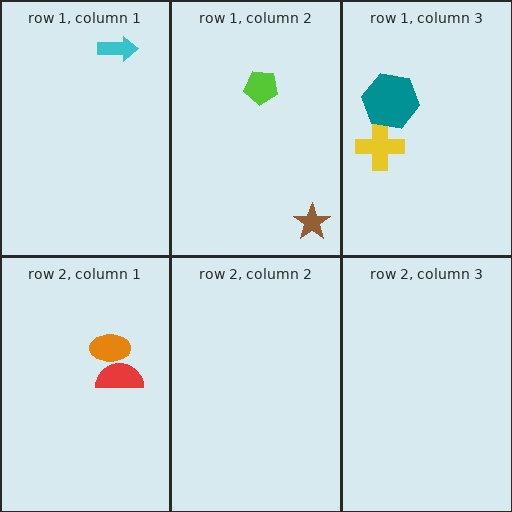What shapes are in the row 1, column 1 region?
The cyan arrow.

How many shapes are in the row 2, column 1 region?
2.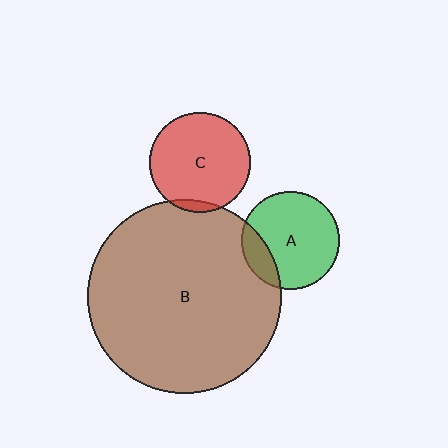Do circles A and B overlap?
Yes.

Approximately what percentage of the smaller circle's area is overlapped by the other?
Approximately 20%.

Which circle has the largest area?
Circle B (brown).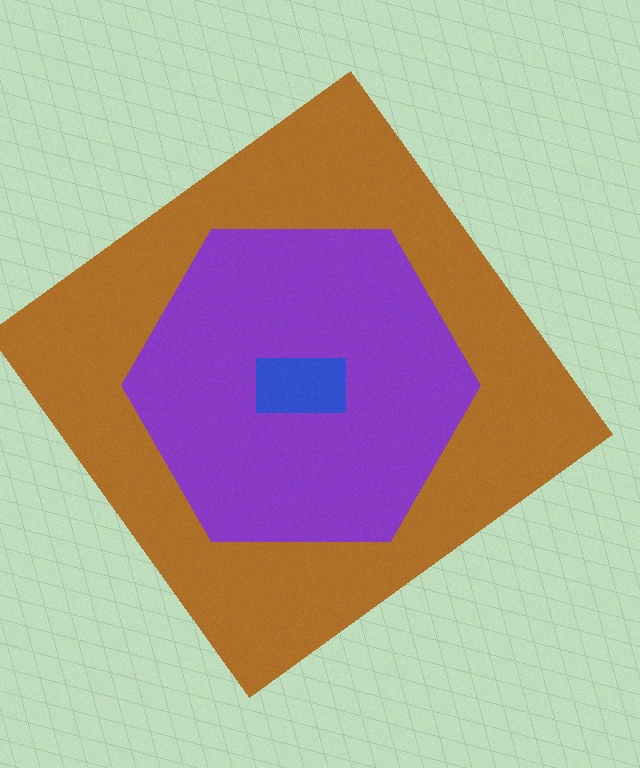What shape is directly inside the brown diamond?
The purple hexagon.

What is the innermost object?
The blue rectangle.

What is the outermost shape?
The brown diamond.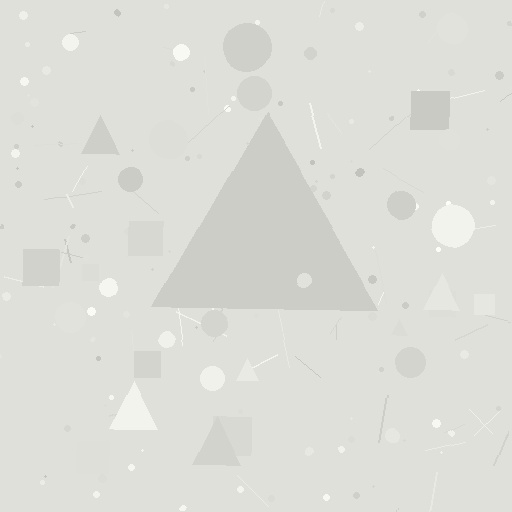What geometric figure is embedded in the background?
A triangle is embedded in the background.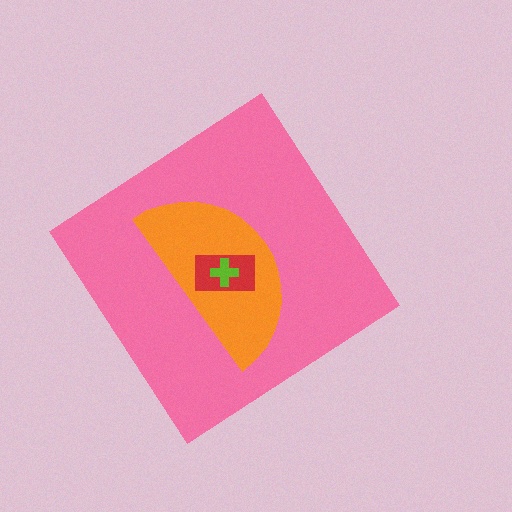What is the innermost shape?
The lime cross.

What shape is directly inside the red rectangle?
The lime cross.